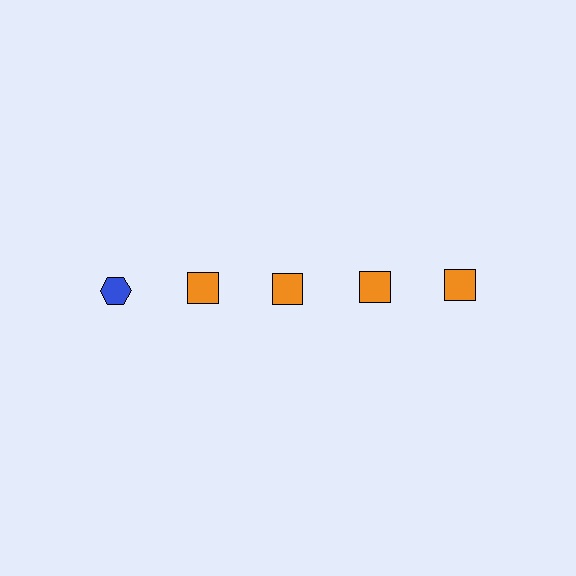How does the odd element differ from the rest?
It differs in both color (blue instead of orange) and shape (hexagon instead of square).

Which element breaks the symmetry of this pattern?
The blue hexagon in the top row, leftmost column breaks the symmetry. All other shapes are orange squares.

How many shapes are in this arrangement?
There are 5 shapes arranged in a grid pattern.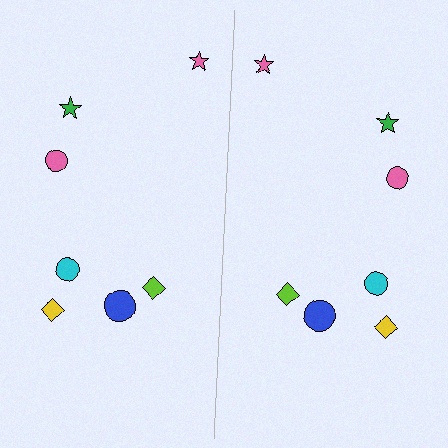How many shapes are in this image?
There are 14 shapes in this image.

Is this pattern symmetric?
Yes, this pattern has bilateral (reflection) symmetry.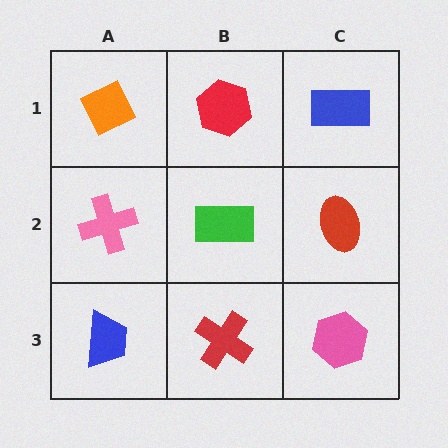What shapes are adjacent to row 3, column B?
A green rectangle (row 2, column B), a blue trapezoid (row 3, column A), a pink hexagon (row 3, column C).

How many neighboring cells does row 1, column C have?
2.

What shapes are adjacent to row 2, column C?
A blue rectangle (row 1, column C), a pink hexagon (row 3, column C), a green rectangle (row 2, column B).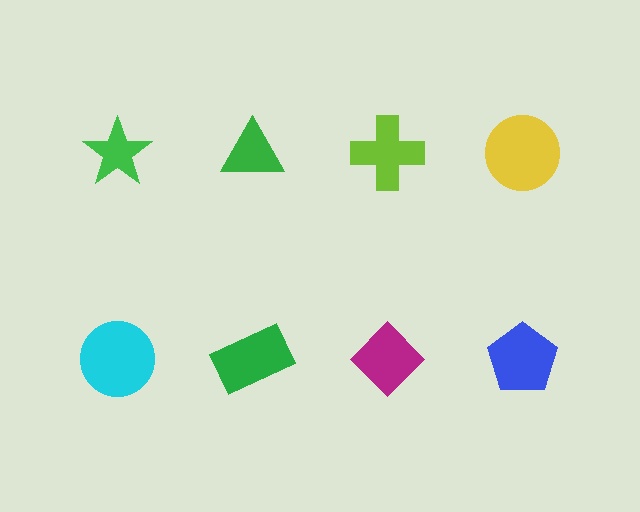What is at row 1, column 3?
A lime cross.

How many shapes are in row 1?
4 shapes.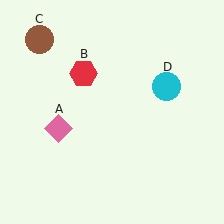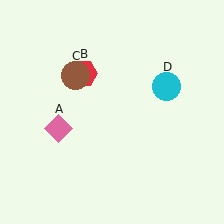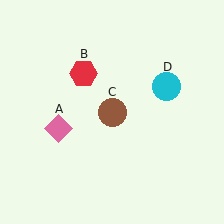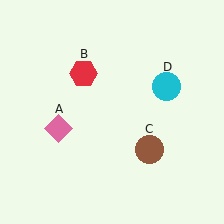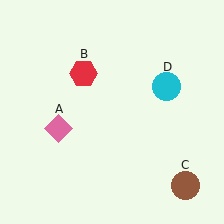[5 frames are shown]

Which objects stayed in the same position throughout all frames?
Pink diamond (object A) and red hexagon (object B) and cyan circle (object D) remained stationary.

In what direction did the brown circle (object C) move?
The brown circle (object C) moved down and to the right.